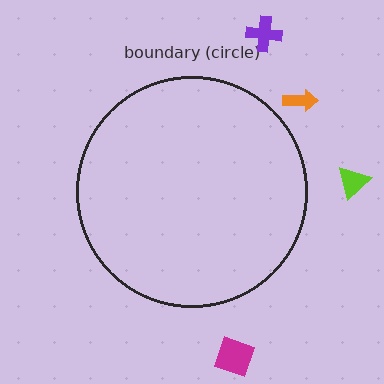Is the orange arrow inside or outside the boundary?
Outside.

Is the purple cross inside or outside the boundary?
Outside.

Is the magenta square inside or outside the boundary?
Outside.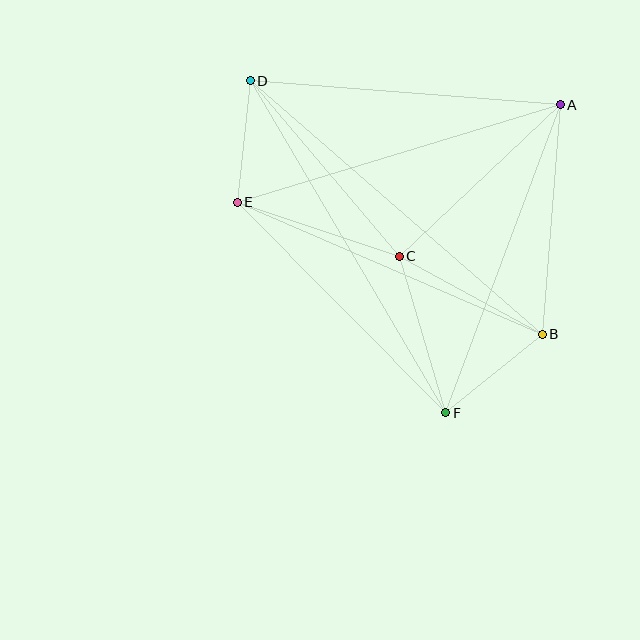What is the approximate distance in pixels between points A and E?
The distance between A and E is approximately 337 pixels.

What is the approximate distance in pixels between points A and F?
The distance between A and F is approximately 329 pixels.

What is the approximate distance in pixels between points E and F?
The distance between E and F is approximately 297 pixels.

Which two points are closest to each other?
Points D and E are closest to each other.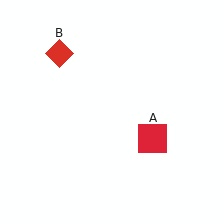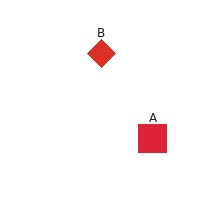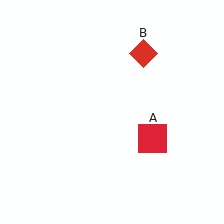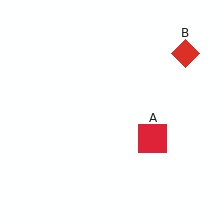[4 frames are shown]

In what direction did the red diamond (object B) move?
The red diamond (object B) moved right.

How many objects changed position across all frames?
1 object changed position: red diamond (object B).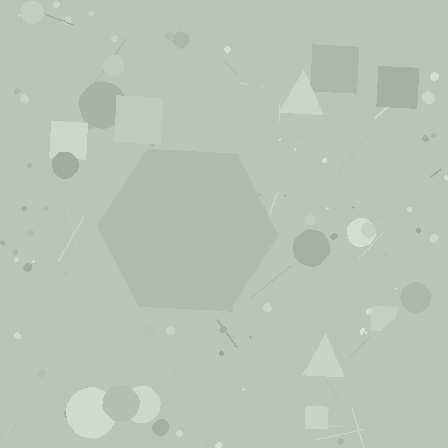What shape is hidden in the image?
A hexagon is hidden in the image.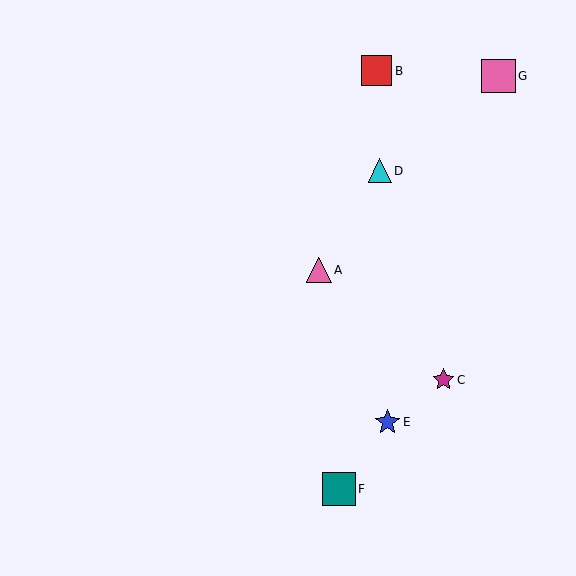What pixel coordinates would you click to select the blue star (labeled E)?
Click at (387, 422) to select the blue star E.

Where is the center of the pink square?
The center of the pink square is at (499, 76).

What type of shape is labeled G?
Shape G is a pink square.